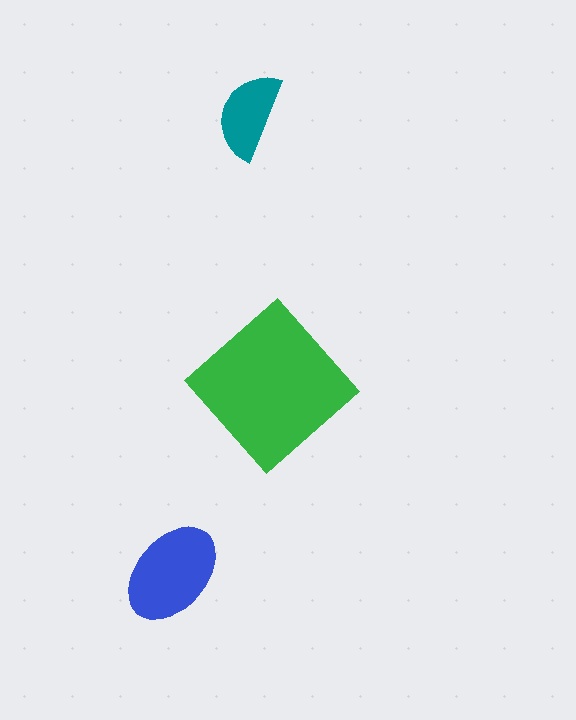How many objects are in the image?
There are 3 objects in the image.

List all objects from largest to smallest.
The green diamond, the blue ellipse, the teal semicircle.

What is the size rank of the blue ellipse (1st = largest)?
2nd.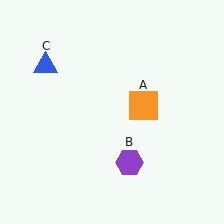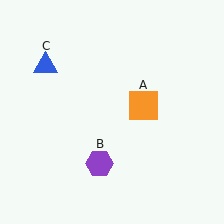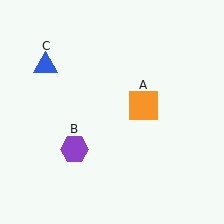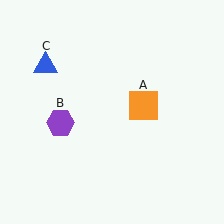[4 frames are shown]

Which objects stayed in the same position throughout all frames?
Orange square (object A) and blue triangle (object C) remained stationary.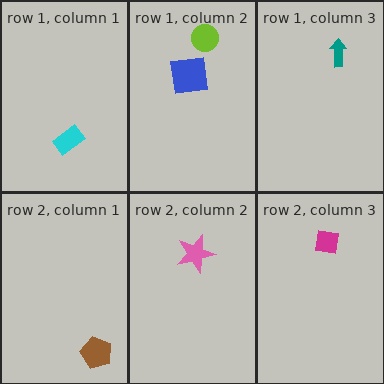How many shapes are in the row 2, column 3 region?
1.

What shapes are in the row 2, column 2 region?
The pink star.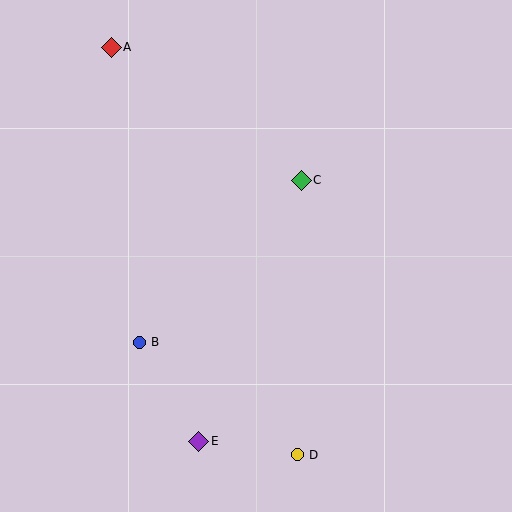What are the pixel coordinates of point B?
Point B is at (139, 342).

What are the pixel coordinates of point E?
Point E is at (199, 441).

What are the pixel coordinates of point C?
Point C is at (301, 180).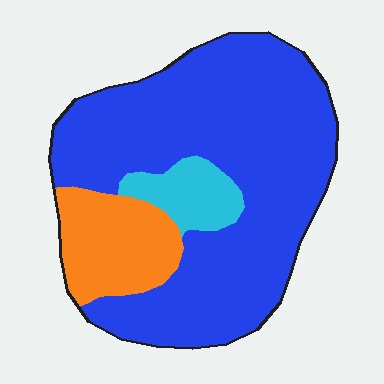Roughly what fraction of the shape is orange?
Orange takes up about one sixth (1/6) of the shape.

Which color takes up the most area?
Blue, at roughly 75%.